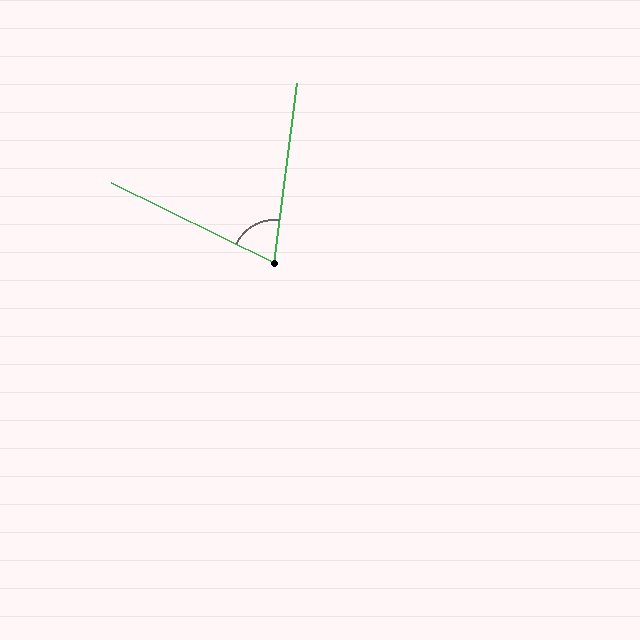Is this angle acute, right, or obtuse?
It is acute.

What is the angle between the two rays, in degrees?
Approximately 71 degrees.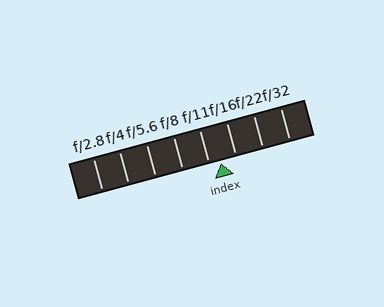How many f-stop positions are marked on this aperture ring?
There are 8 f-stop positions marked.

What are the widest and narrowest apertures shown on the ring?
The widest aperture shown is f/2.8 and the narrowest is f/32.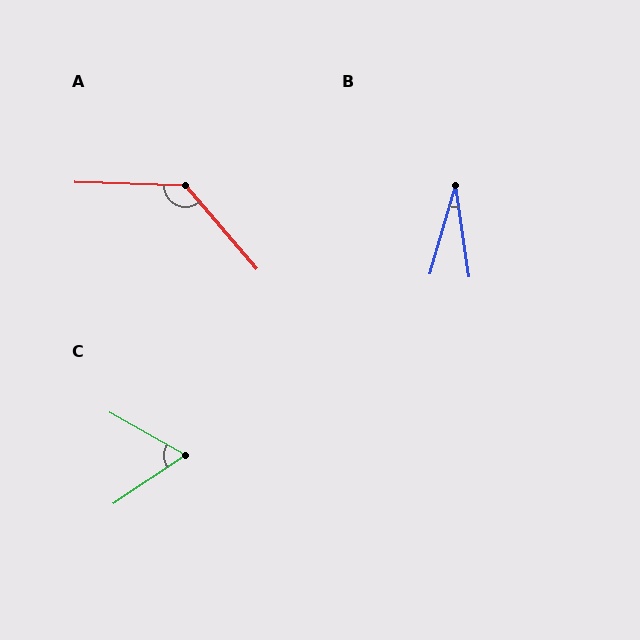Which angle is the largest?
A, at approximately 132 degrees.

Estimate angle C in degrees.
Approximately 63 degrees.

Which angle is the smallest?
B, at approximately 24 degrees.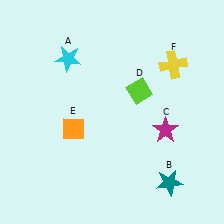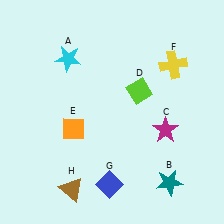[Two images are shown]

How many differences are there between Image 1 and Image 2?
There are 2 differences between the two images.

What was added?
A blue diamond (G), a brown triangle (H) were added in Image 2.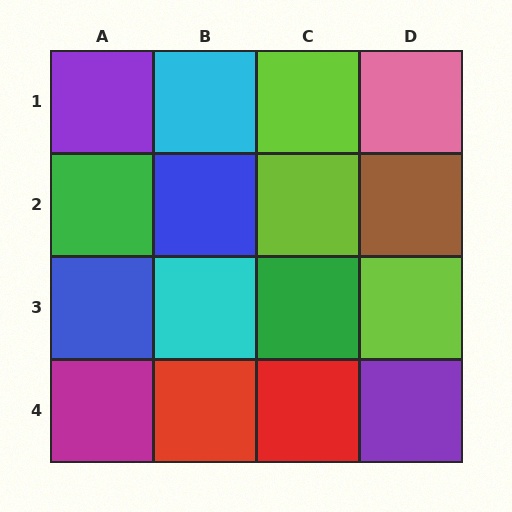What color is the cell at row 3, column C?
Green.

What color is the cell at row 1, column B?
Cyan.